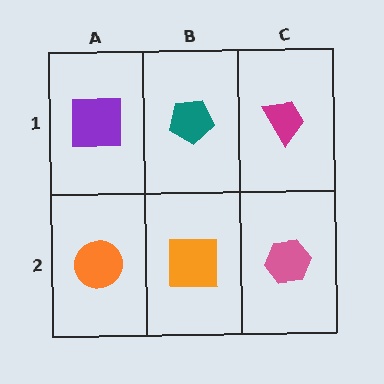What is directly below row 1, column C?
A pink hexagon.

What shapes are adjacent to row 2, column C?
A magenta trapezoid (row 1, column C), an orange square (row 2, column B).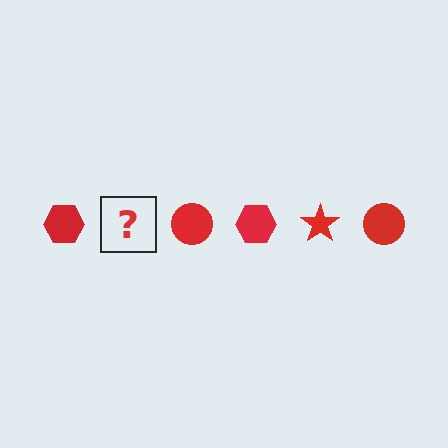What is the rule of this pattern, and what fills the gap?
The rule is that the pattern cycles through hexagon, star, circle shapes in red. The gap should be filled with a red star.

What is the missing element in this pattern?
The missing element is a red star.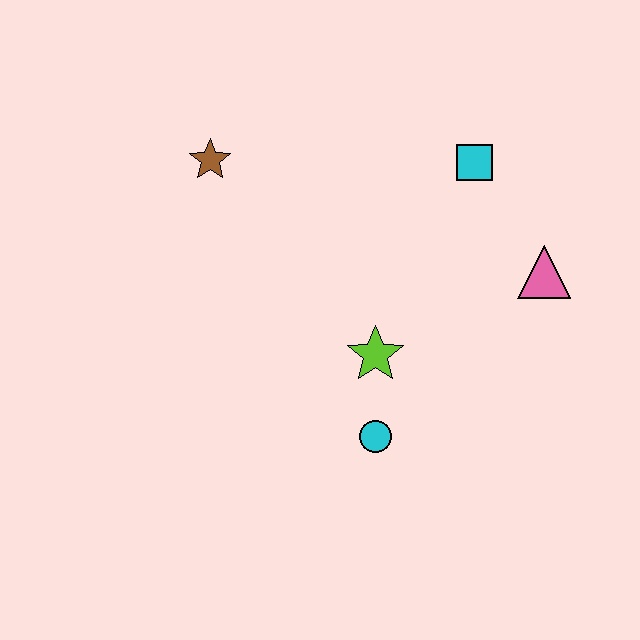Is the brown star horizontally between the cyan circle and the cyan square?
No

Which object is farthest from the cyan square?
The cyan circle is farthest from the cyan square.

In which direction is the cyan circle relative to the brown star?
The cyan circle is below the brown star.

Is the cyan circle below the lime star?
Yes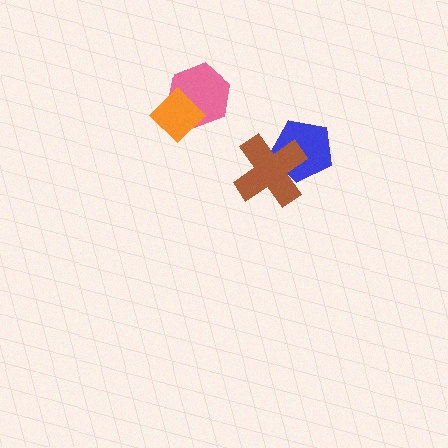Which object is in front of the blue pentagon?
The brown cross is in front of the blue pentagon.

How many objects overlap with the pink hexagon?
1 object overlaps with the pink hexagon.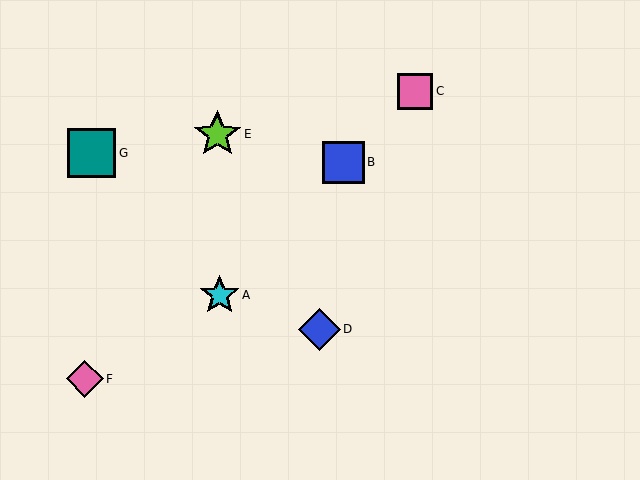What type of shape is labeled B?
Shape B is a blue square.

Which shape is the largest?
The teal square (labeled G) is the largest.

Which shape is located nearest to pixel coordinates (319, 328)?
The blue diamond (labeled D) at (319, 329) is nearest to that location.